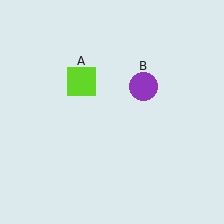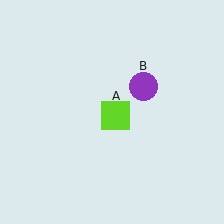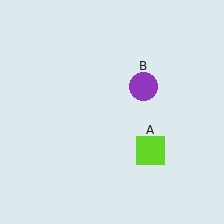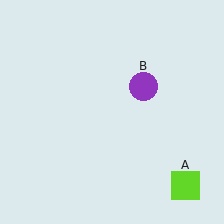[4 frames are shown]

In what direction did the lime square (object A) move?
The lime square (object A) moved down and to the right.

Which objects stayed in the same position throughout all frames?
Purple circle (object B) remained stationary.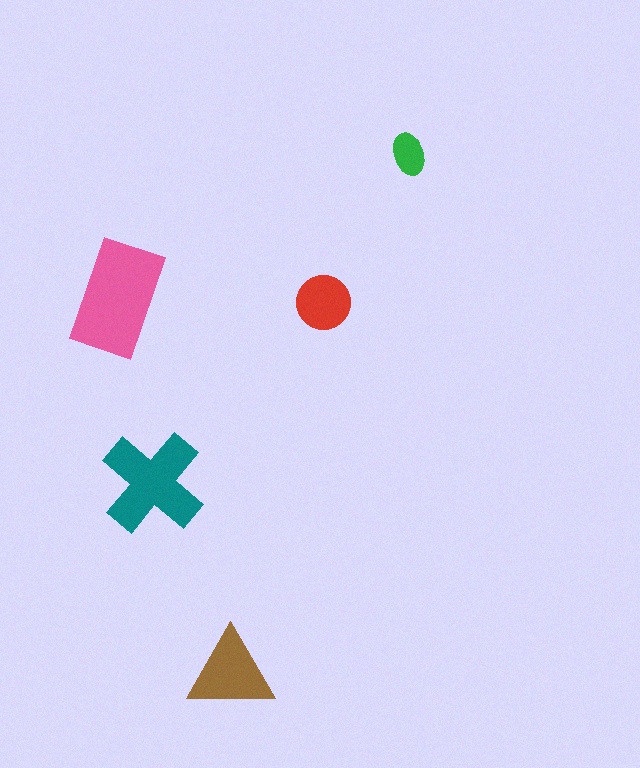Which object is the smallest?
The green ellipse.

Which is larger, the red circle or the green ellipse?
The red circle.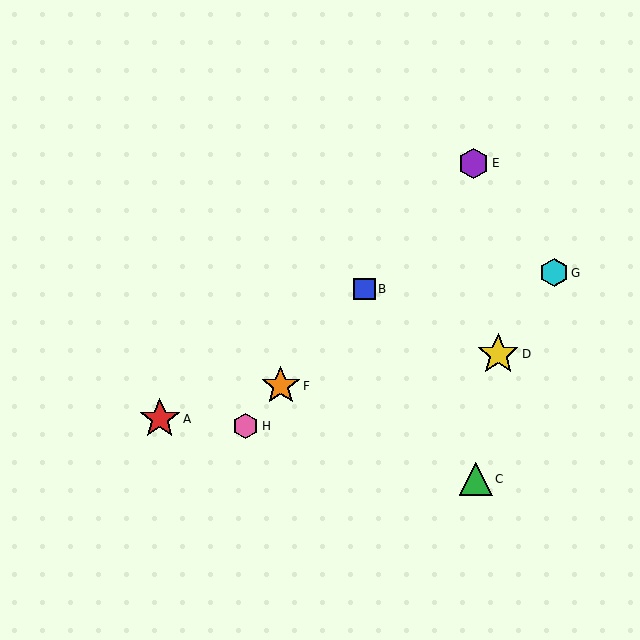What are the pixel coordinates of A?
Object A is at (160, 419).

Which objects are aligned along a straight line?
Objects B, E, F, H are aligned along a straight line.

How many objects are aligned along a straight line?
4 objects (B, E, F, H) are aligned along a straight line.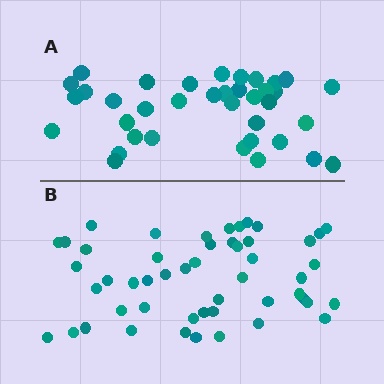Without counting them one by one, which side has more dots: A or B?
Region B (the bottom region) has more dots.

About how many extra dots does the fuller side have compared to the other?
Region B has approximately 15 more dots than region A.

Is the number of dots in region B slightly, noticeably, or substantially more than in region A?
Region B has noticeably more, but not dramatically so. The ratio is roughly 1.4 to 1.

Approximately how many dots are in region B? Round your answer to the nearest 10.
About 50 dots.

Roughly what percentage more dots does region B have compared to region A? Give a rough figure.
About 35% more.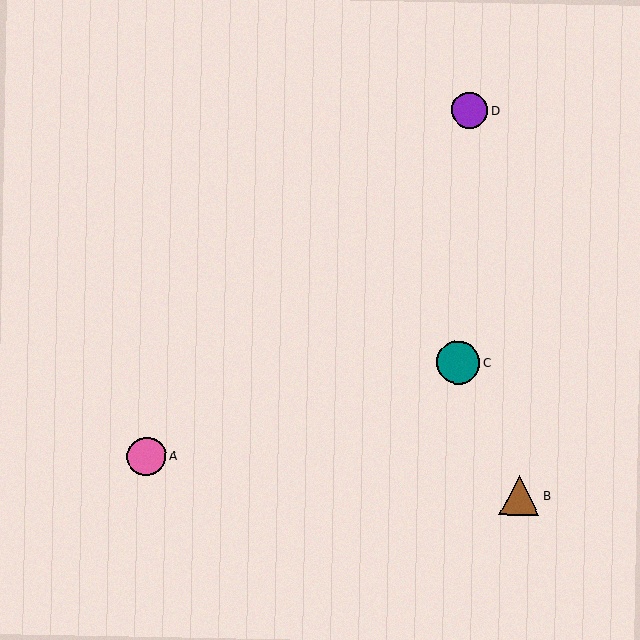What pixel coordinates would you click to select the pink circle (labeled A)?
Click at (147, 456) to select the pink circle A.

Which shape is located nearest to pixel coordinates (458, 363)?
The teal circle (labeled C) at (458, 363) is nearest to that location.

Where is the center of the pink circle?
The center of the pink circle is at (147, 456).